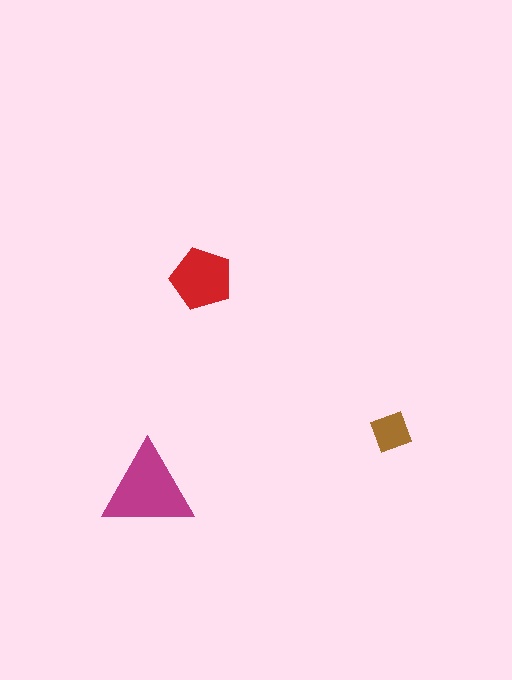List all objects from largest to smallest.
The magenta triangle, the red pentagon, the brown square.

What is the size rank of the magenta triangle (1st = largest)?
1st.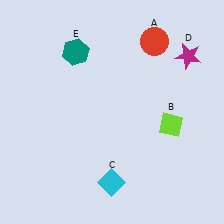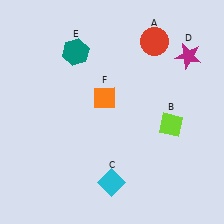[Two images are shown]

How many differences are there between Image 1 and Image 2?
There is 1 difference between the two images.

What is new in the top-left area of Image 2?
An orange diamond (F) was added in the top-left area of Image 2.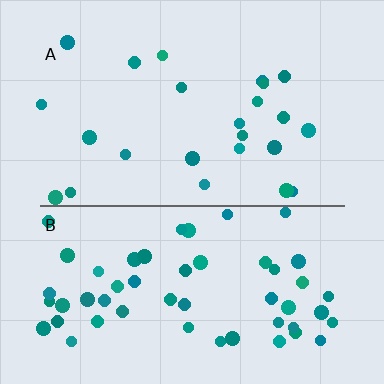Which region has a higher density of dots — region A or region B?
B (the bottom).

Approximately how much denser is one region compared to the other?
Approximately 2.2× — region B over region A.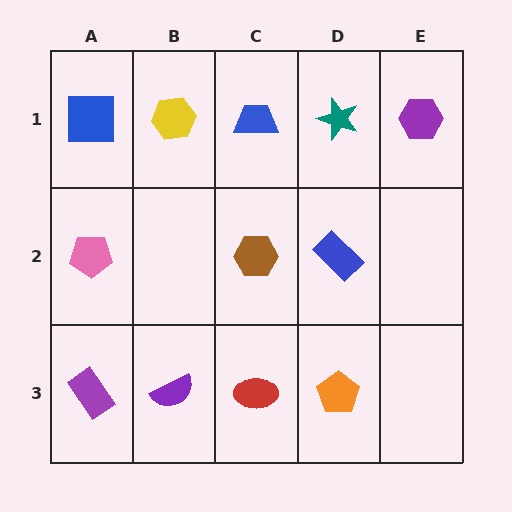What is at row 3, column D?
An orange pentagon.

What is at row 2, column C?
A brown hexagon.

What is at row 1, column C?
A blue trapezoid.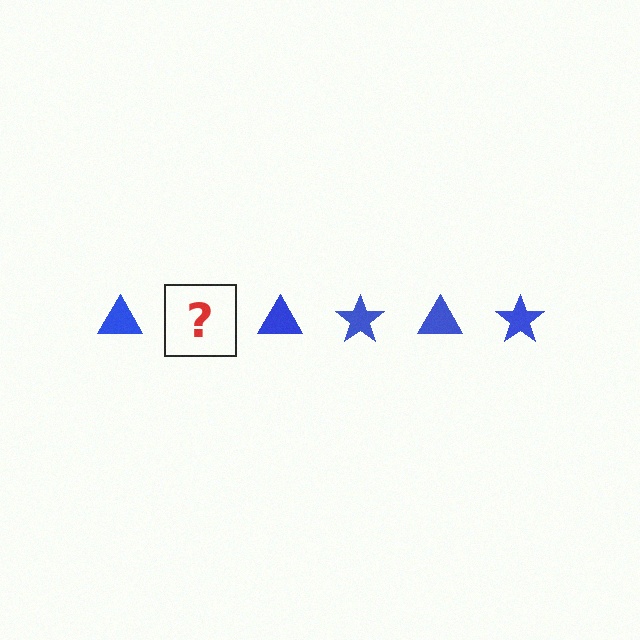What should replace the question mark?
The question mark should be replaced with a blue star.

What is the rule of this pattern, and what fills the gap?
The rule is that the pattern cycles through triangle, star shapes in blue. The gap should be filled with a blue star.